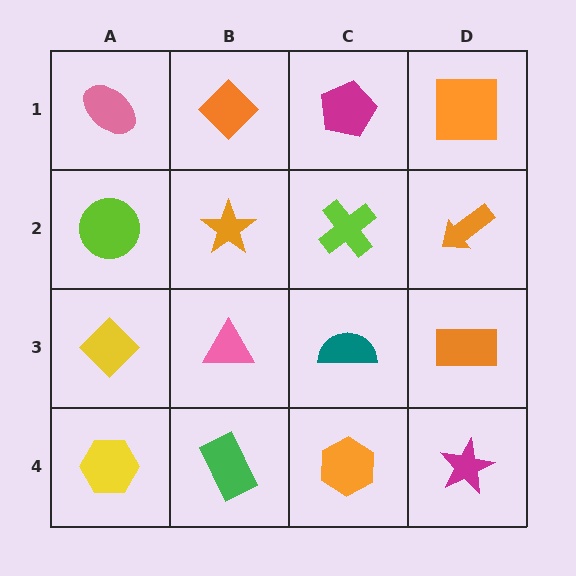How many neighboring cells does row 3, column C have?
4.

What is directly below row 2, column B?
A pink triangle.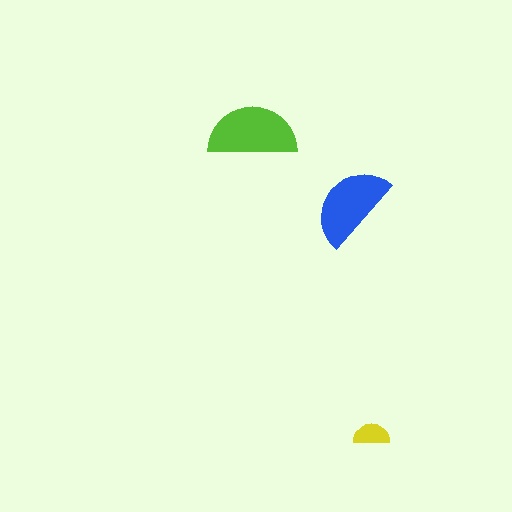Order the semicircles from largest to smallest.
the lime one, the blue one, the yellow one.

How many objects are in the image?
There are 3 objects in the image.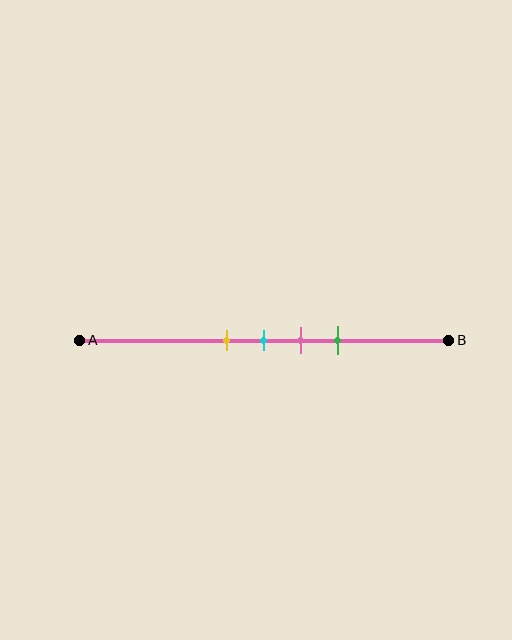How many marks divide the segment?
There are 4 marks dividing the segment.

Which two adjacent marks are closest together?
The yellow and cyan marks are the closest adjacent pair.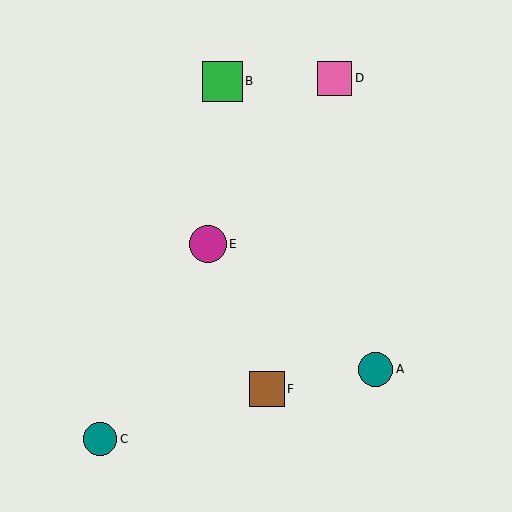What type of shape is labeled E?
Shape E is a magenta circle.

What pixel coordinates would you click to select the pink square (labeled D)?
Click at (335, 78) to select the pink square D.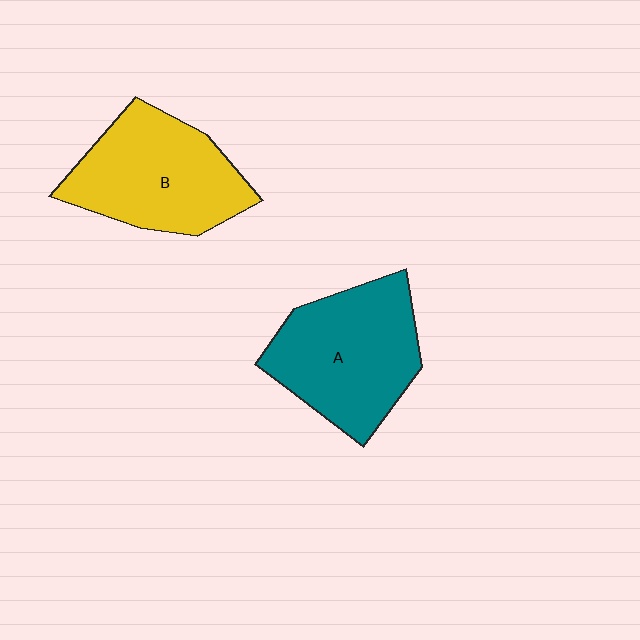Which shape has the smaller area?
Shape B (yellow).